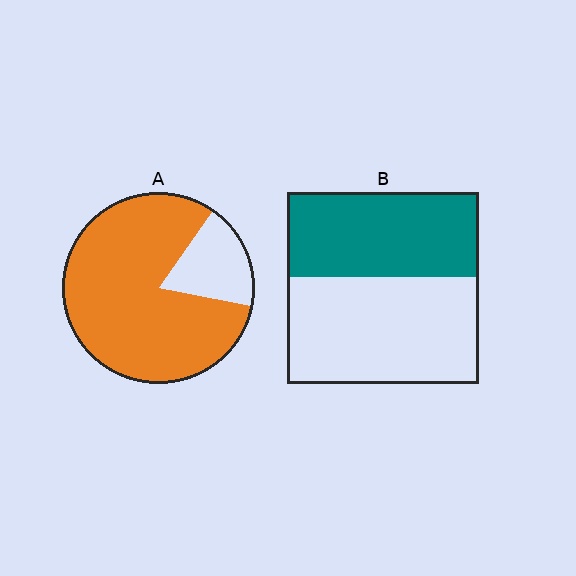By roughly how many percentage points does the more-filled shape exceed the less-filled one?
By roughly 35 percentage points (A over B).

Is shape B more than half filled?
No.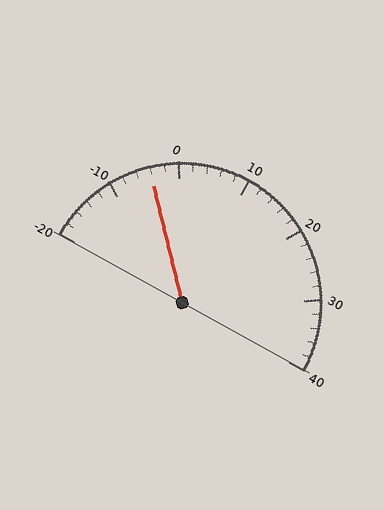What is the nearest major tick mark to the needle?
The nearest major tick mark is 0.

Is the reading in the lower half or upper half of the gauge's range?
The reading is in the lower half of the range (-20 to 40).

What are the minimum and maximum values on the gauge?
The gauge ranges from -20 to 40.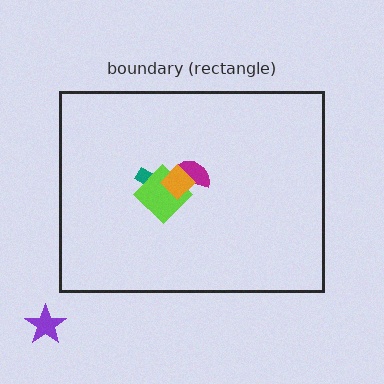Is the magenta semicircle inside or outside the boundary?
Inside.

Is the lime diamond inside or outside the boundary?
Inside.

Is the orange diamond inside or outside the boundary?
Inside.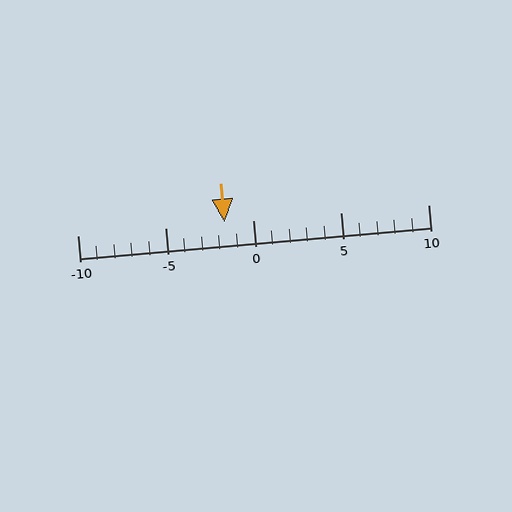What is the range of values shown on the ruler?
The ruler shows values from -10 to 10.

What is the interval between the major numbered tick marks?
The major tick marks are spaced 5 units apart.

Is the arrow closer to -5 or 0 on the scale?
The arrow is closer to 0.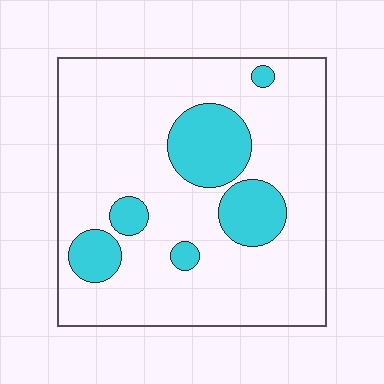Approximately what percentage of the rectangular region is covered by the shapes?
Approximately 20%.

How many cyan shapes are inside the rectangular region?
6.